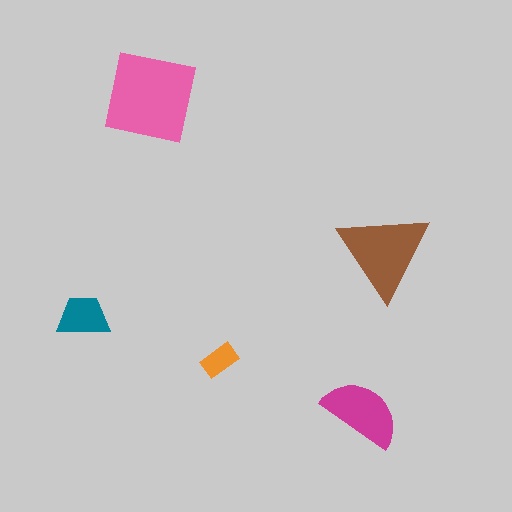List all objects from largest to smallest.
The pink square, the brown triangle, the magenta semicircle, the teal trapezoid, the orange rectangle.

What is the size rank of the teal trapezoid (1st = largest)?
4th.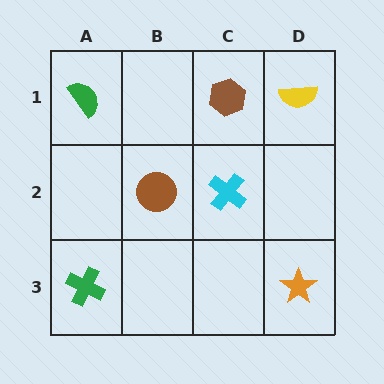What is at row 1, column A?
A green semicircle.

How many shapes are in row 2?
2 shapes.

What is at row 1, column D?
A yellow semicircle.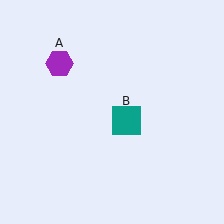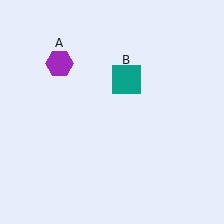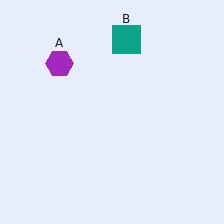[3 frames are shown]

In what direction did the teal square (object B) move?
The teal square (object B) moved up.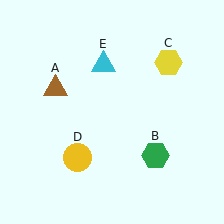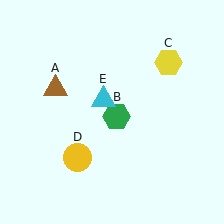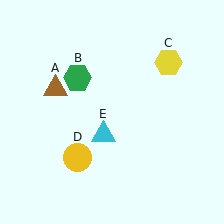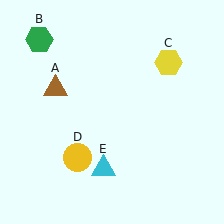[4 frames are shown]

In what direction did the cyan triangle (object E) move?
The cyan triangle (object E) moved down.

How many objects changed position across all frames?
2 objects changed position: green hexagon (object B), cyan triangle (object E).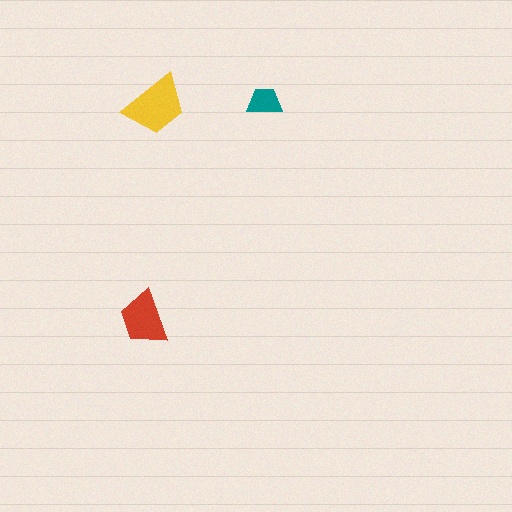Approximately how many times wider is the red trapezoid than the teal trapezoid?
About 1.5 times wider.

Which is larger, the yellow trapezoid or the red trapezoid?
The yellow one.